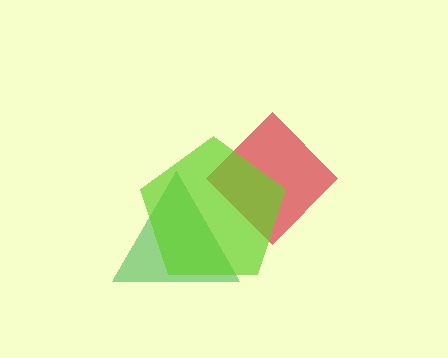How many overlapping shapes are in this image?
There are 3 overlapping shapes in the image.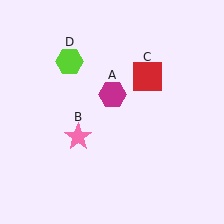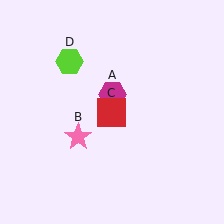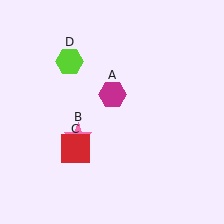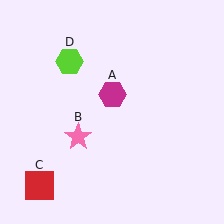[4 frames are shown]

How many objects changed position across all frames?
1 object changed position: red square (object C).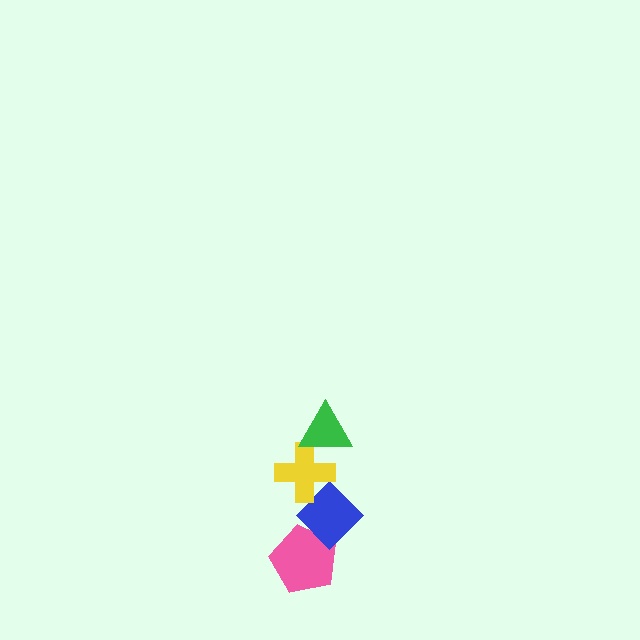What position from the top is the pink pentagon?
The pink pentagon is 4th from the top.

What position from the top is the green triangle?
The green triangle is 1st from the top.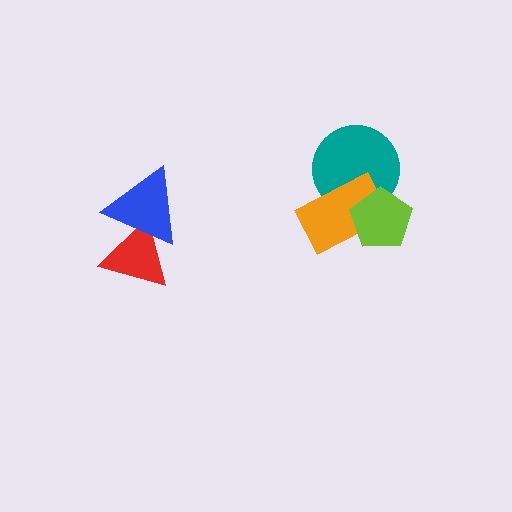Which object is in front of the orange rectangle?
The lime pentagon is in front of the orange rectangle.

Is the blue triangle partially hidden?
No, no other shape covers it.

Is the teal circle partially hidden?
Yes, it is partially covered by another shape.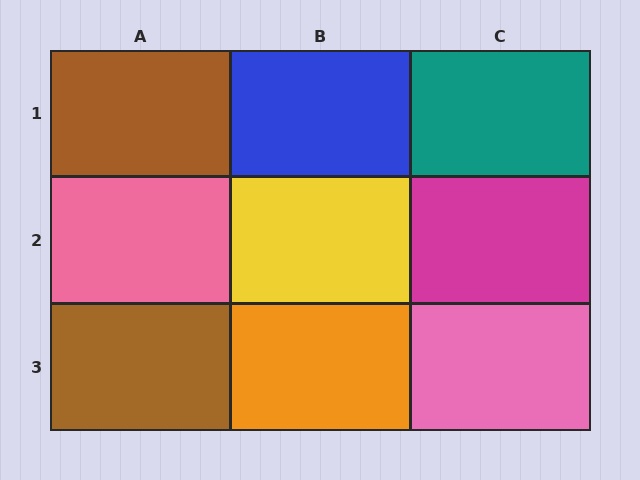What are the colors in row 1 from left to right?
Brown, blue, teal.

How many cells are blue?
1 cell is blue.